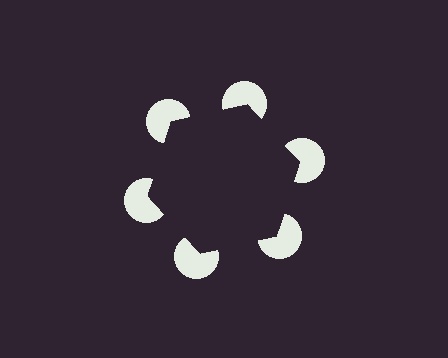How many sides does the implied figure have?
6 sides.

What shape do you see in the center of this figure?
An illusory hexagon — its edges are inferred from the aligned wedge cuts in the pac-man discs, not physically drawn.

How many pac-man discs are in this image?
There are 6 — one at each vertex of the illusory hexagon.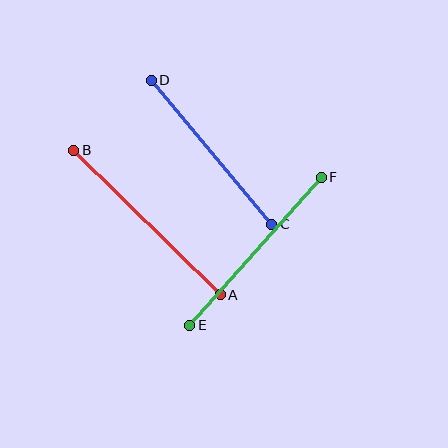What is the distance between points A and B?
The distance is approximately 206 pixels.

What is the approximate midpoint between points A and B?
The midpoint is at approximately (147, 223) pixels.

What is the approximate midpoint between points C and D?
The midpoint is at approximately (211, 152) pixels.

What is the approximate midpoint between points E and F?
The midpoint is at approximately (256, 251) pixels.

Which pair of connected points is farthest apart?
Points A and B are farthest apart.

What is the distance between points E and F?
The distance is approximately 198 pixels.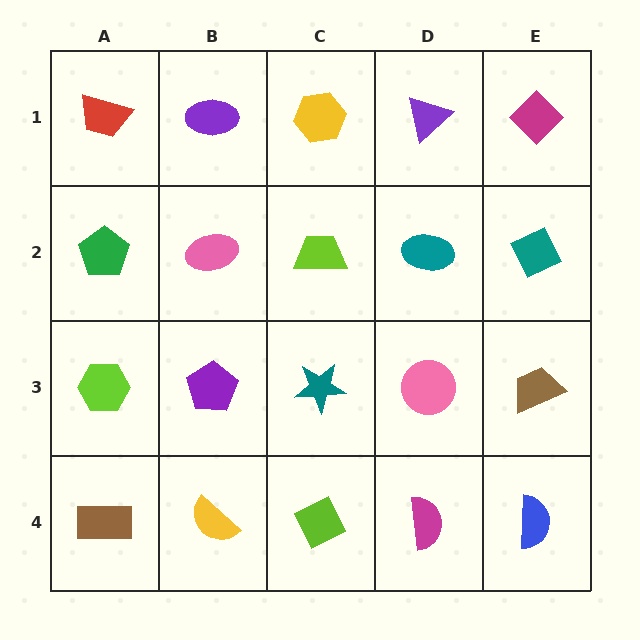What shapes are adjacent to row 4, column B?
A purple pentagon (row 3, column B), a brown rectangle (row 4, column A), a lime diamond (row 4, column C).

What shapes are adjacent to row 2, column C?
A yellow hexagon (row 1, column C), a teal star (row 3, column C), a pink ellipse (row 2, column B), a teal ellipse (row 2, column D).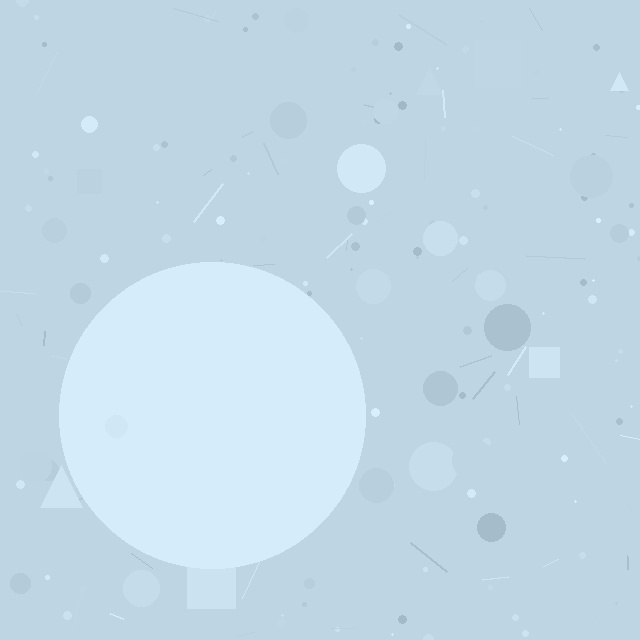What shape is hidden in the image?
A circle is hidden in the image.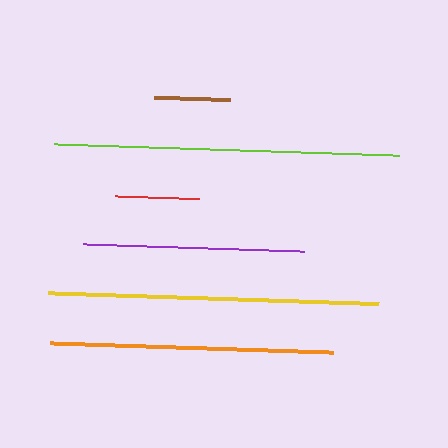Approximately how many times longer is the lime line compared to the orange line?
The lime line is approximately 1.2 times the length of the orange line.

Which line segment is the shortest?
The brown line is the shortest at approximately 76 pixels.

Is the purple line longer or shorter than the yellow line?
The yellow line is longer than the purple line.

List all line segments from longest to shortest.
From longest to shortest: lime, yellow, orange, purple, red, brown.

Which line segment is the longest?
The lime line is the longest at approximately 346 pixels.